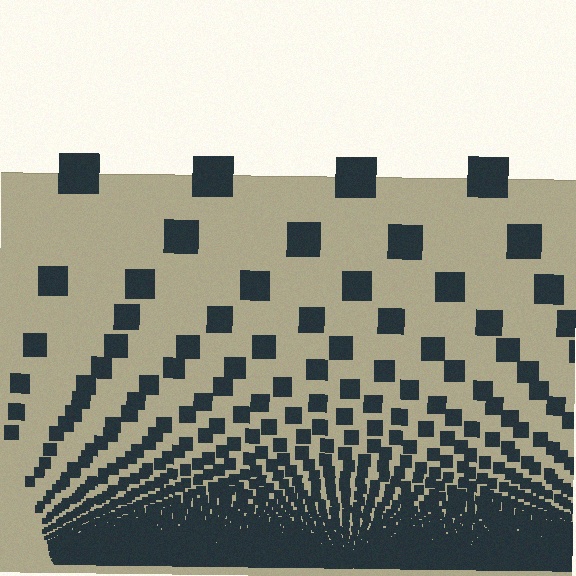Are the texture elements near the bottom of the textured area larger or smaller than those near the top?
Smaller. The gradient is inverted — elements near the bottom are smaller and denser.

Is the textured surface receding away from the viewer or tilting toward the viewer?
The surface appears to tilt toward the viewer. Texture elements get larger and sparser toward the top.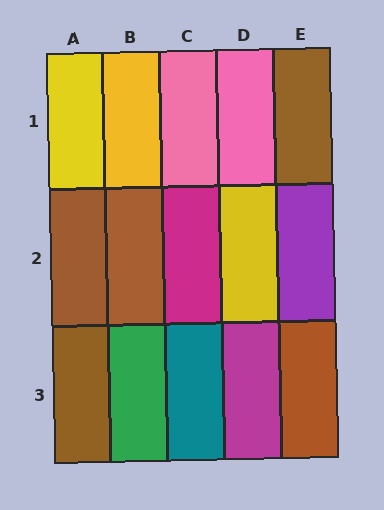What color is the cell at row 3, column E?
Brown.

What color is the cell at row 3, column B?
Green.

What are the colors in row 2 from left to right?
Brown, brown, magenta, yellow, purple.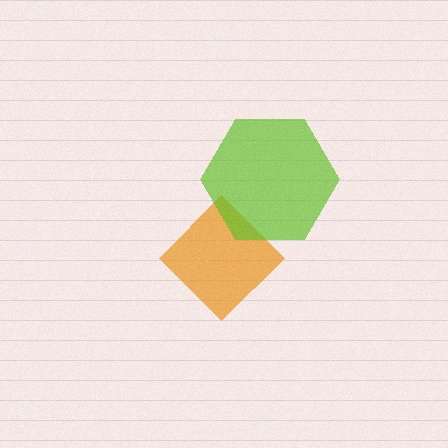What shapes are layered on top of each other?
The layered shapes are: an orange diamond, a lime hexagon.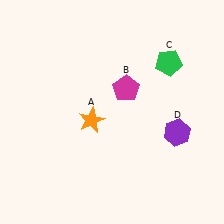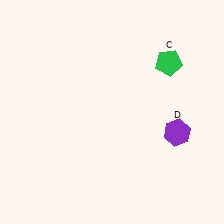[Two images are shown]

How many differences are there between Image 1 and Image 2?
There are 2 differences between the two images.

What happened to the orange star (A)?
The orange star (A) was removed in Image 2. It was in the bottom-left area of Image 1.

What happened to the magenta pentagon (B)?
The magenta pentagon (B) was removed in Image 2. It was in the top-right area of Image 1.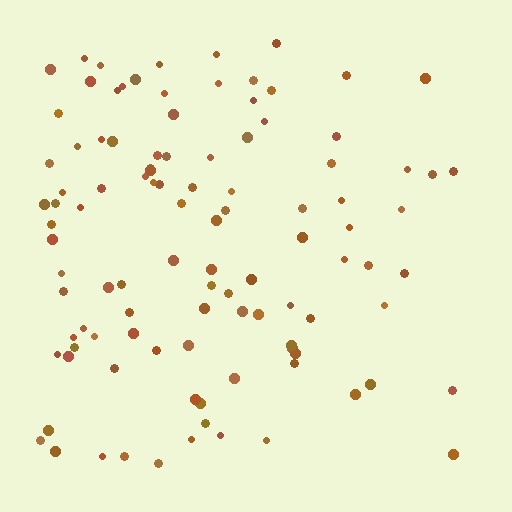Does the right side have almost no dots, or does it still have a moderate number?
Still a moderate number, just noticeably fewer than the left.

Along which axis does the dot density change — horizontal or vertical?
Horizontal.